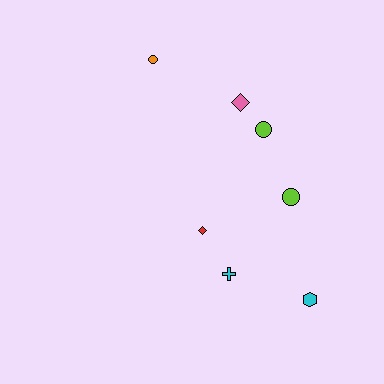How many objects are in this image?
There are 7 objects.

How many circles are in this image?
There are 3 circles.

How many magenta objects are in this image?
There are no magenta objects.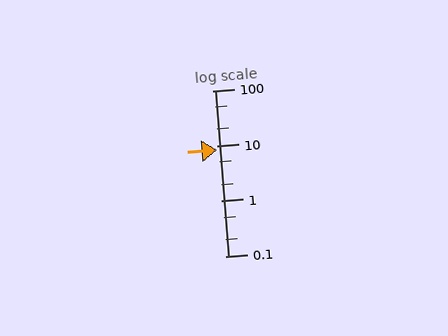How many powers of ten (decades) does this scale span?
The scale spans 3 decades, from 0.1 to 100.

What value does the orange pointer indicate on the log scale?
The pointer indicates approximately 8.3.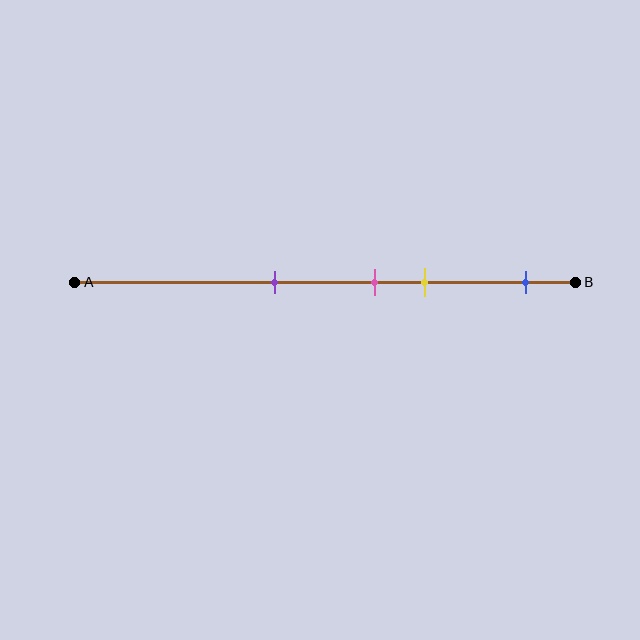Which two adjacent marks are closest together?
The pink and yellow marks are the closest adjacent pair.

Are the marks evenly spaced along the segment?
No, the marks are not evenly spaced.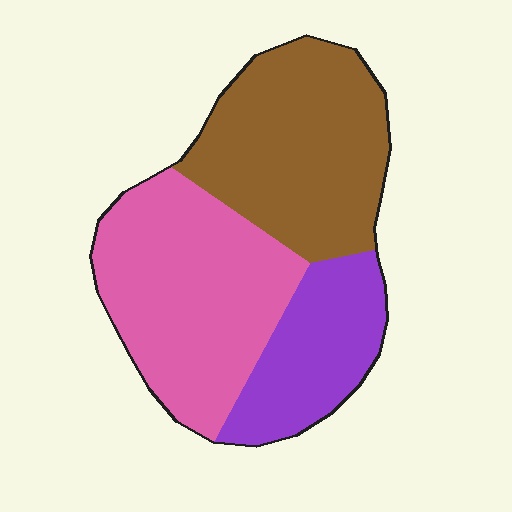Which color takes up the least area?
Purple, at roughly 20%.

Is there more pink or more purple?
Pink.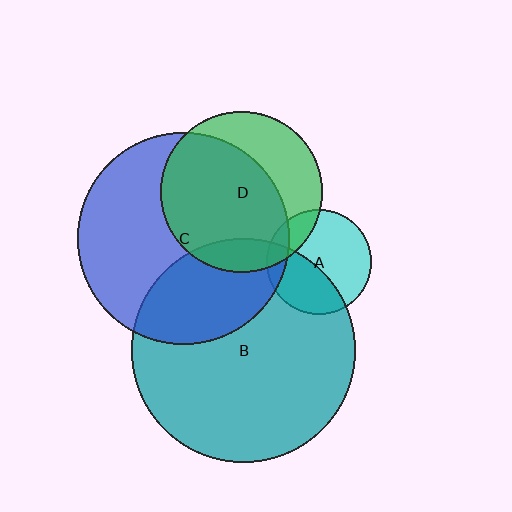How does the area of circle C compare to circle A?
Approximately 4.1 times.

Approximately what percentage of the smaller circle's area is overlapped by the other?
Approximately 30%.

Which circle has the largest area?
Circle B (teal).